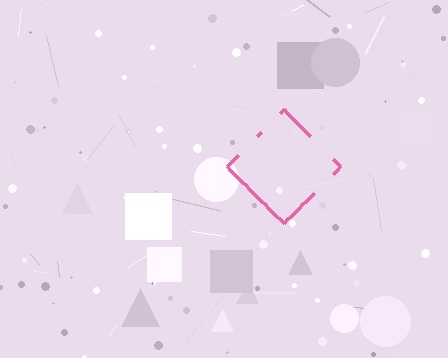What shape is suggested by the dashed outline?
The dashed outline suggests a diamond.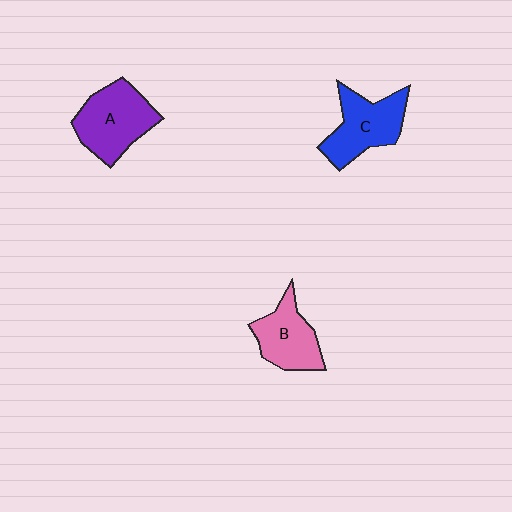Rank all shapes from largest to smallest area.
From largest to smallest: A (purple), C (blue), B (pink).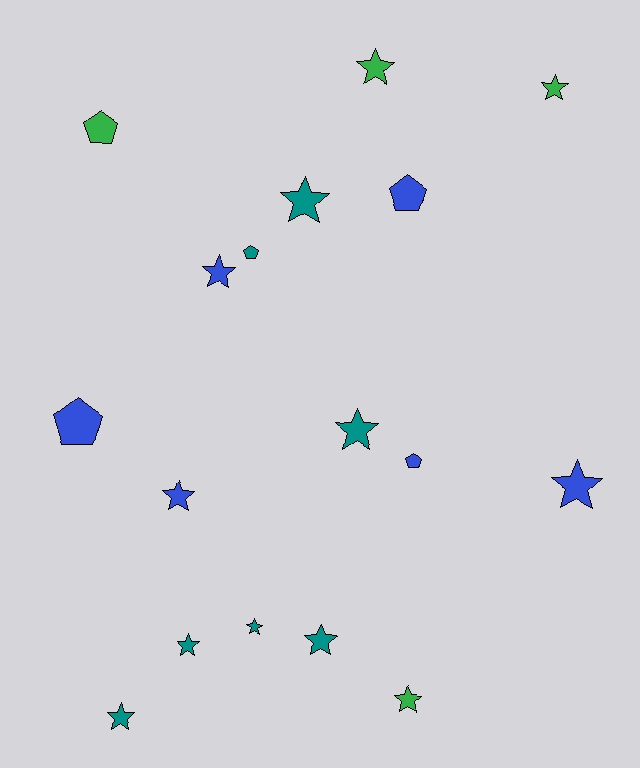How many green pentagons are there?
There is 1 green pentagon.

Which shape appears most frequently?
Star, with 12 objects.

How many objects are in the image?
There are 17 objects.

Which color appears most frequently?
Teal, with 7 objects.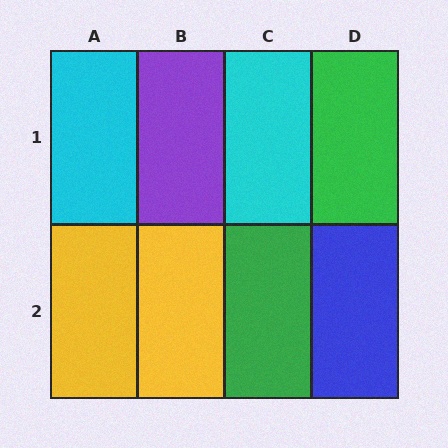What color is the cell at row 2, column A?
Yellow.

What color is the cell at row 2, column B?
Yellow.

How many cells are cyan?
2 cells are cyan.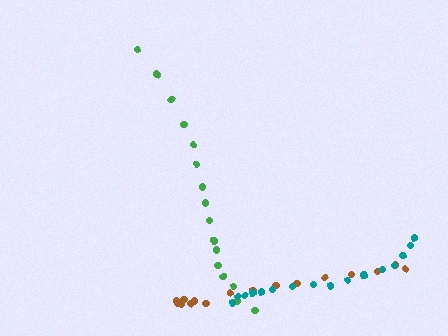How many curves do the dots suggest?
There are 3 distinct paths.